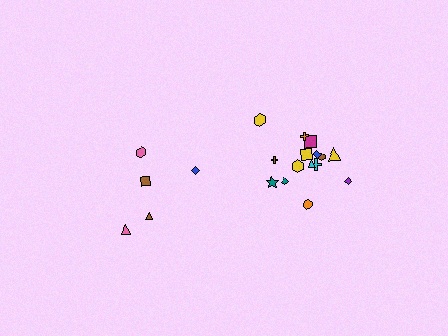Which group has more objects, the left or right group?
The right group.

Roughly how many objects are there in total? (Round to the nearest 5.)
Roughly 20 objects in total.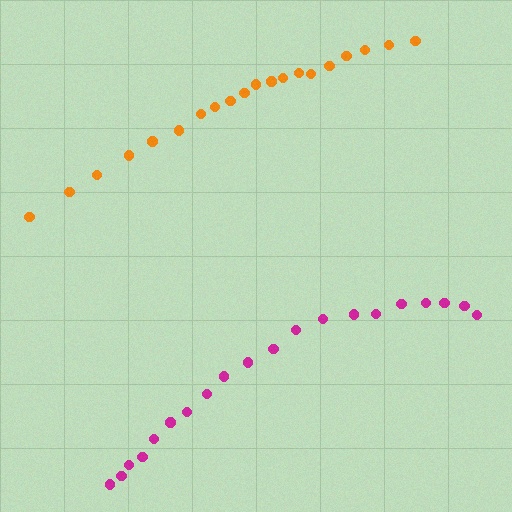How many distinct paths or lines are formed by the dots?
There are 2 distinct paths.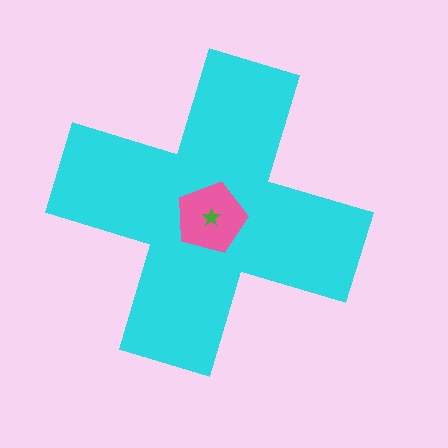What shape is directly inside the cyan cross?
The pink pentagon.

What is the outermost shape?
The cyan cross.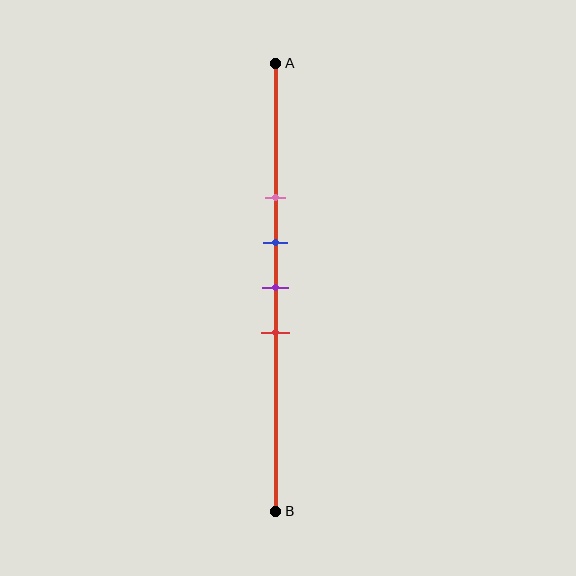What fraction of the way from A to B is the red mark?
The red mark is approximately 60% (0.6) of the way from A to B.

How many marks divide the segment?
There are 4 marks dividing the segment.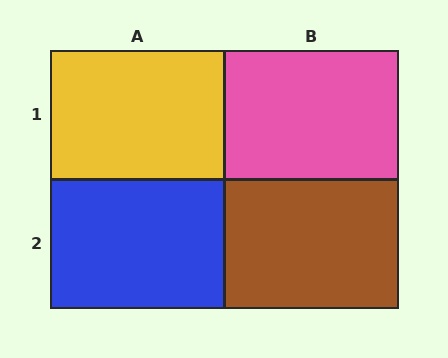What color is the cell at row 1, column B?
Pink.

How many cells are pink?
1 cell is pink.